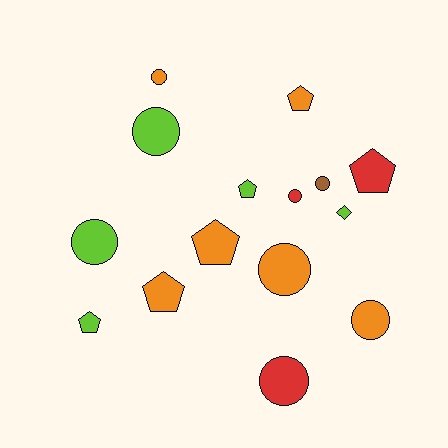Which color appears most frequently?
Orange, with 6 objects.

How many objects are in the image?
There are 15 objects.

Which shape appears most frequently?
Circle, with 8 objects.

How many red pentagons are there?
There is 1 red pentagon.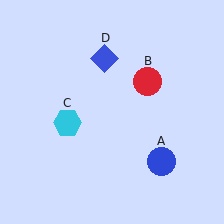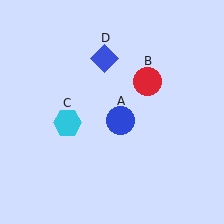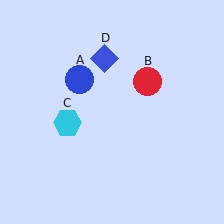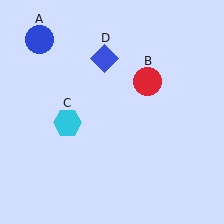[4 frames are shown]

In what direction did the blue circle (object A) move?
The blue circle (object A) moved up and to the left.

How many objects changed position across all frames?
1 object changed position: blue circle (object A).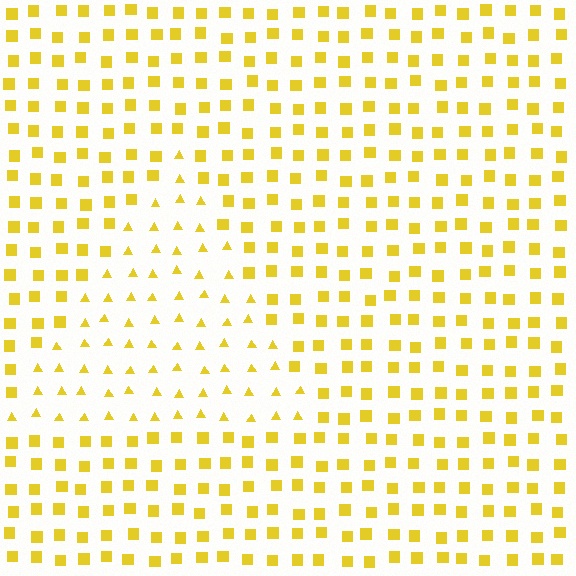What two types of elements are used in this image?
The image uses triangles inside the triangle region and squares outside it.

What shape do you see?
I see a triangle.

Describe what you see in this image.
The image is filled with small yellow elements arranged in a uniform grid. A triangle-shaped region contains triangles, while the surrounding area contains squares. The boundary is defined purely by the change in element shape.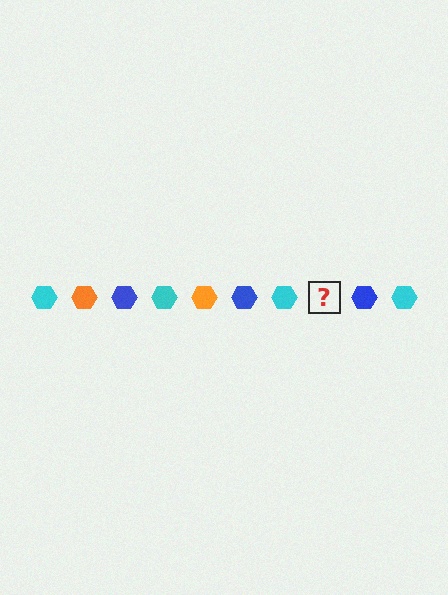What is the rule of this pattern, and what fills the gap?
The rule is that the pattern cycles through cyan, orange, blue hexagons. The gap should be filled with an orange hexagon.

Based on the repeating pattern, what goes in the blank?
The blank should be an orange hexagon.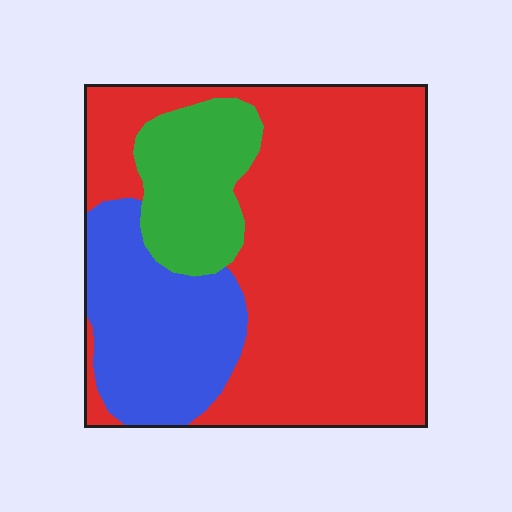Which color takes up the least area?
Green, at roughly 15%.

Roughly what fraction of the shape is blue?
Blue takes up about one fifth (1/5) of the shape.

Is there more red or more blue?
Red.